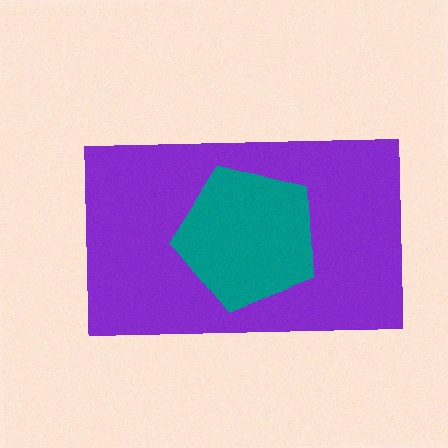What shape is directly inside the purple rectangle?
The teal pentagon.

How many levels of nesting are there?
2.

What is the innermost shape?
The teal pentagon.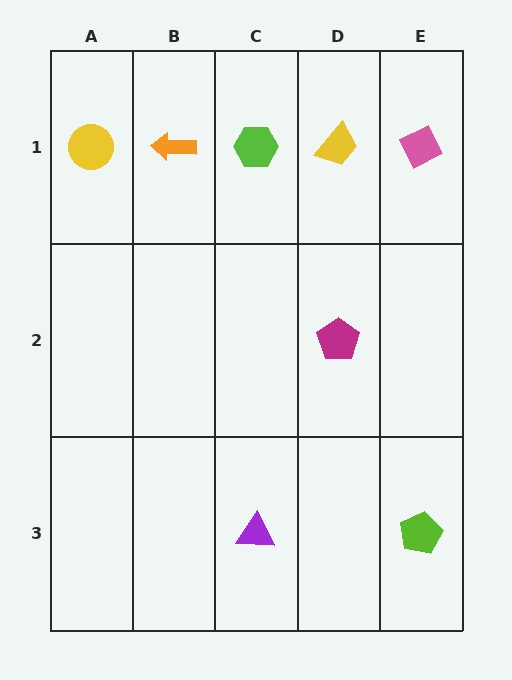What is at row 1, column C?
A lime hexagon.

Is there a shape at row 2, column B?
No, that cell is empty.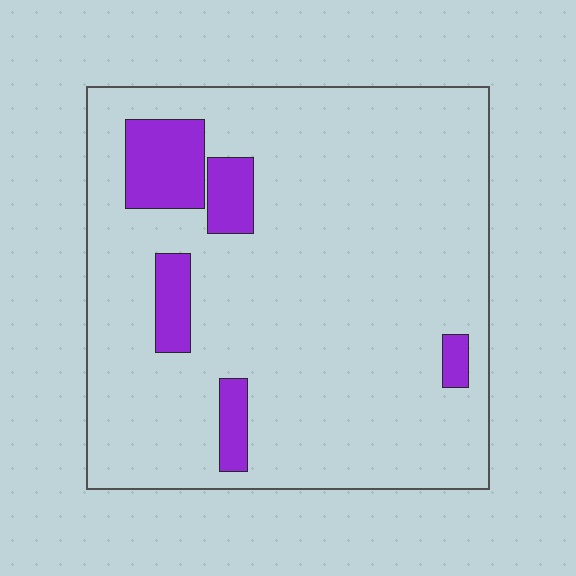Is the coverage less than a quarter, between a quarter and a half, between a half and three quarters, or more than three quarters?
Less than a quarter.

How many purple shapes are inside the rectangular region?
5.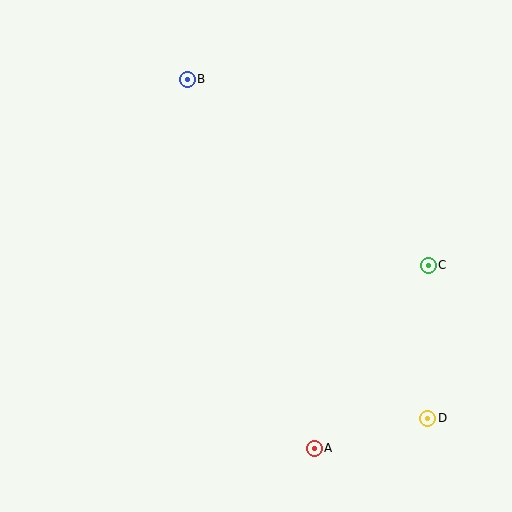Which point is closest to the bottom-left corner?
Point A is closest to the bottom-left corner.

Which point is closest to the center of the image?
Point C at (428, 265) is closest to the center.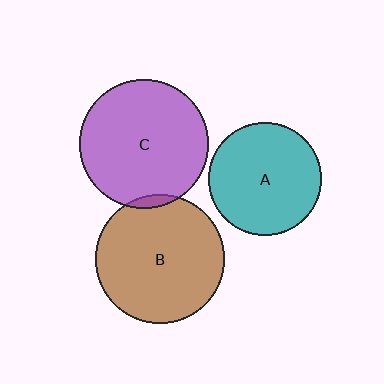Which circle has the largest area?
Circle C (purple).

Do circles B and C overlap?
Yes.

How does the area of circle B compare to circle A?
Approximately 1.3 times.